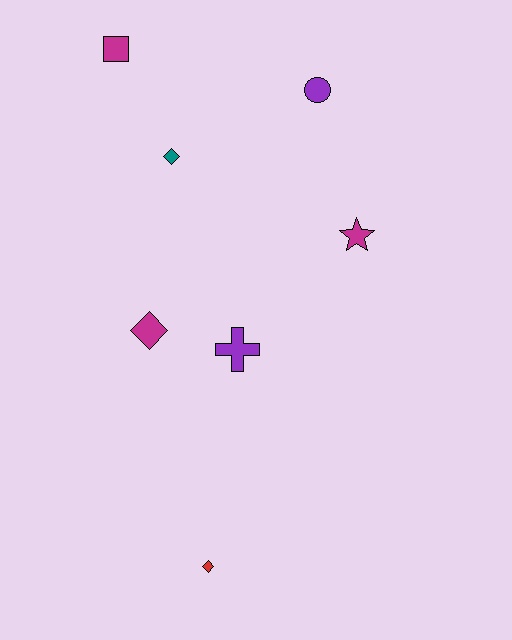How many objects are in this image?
There are 7 objects.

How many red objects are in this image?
There is 1 red object.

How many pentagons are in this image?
There are no pentagons.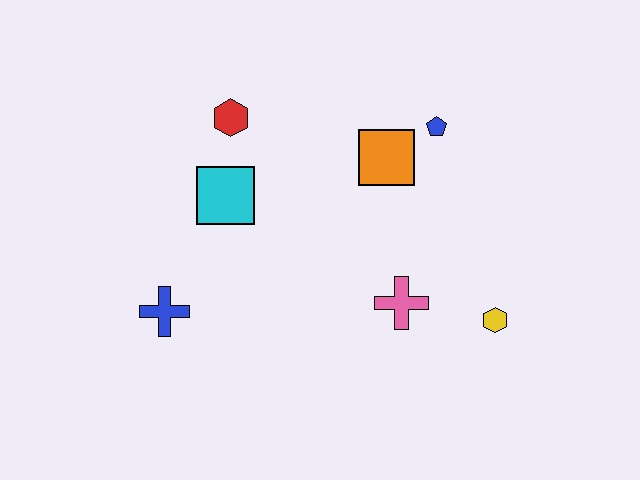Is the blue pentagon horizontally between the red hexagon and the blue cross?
No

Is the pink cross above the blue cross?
Yes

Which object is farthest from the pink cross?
The red hexagon is farthest from the pink cross.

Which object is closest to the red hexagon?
The cyan square is closest to the red hexagon.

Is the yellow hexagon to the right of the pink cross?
Yes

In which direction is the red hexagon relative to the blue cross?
The red hexagon is above the blue cross.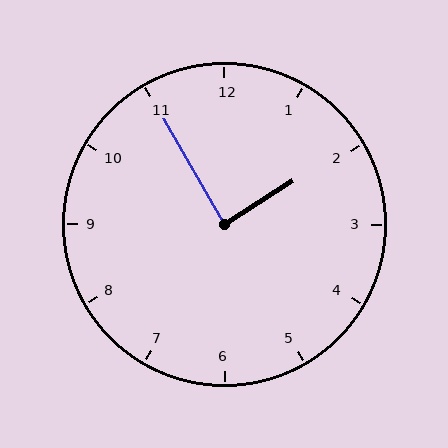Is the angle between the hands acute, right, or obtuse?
It is right.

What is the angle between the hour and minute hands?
Approximately 88 degrees.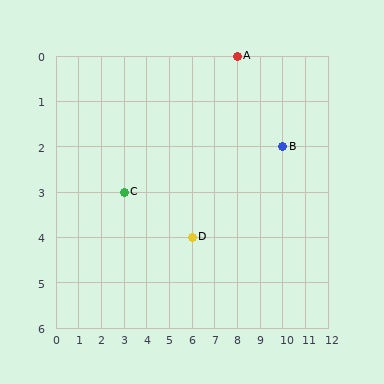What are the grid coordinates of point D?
Point D is at grid coordinates (6, 4).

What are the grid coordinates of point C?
Point C is at grid coordinates (3, 3).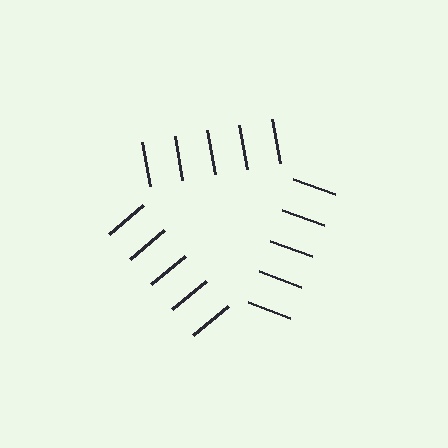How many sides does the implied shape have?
3 sides — the line-ends trace a triangle.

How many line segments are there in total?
15 — 5 along each of the 3 edges.